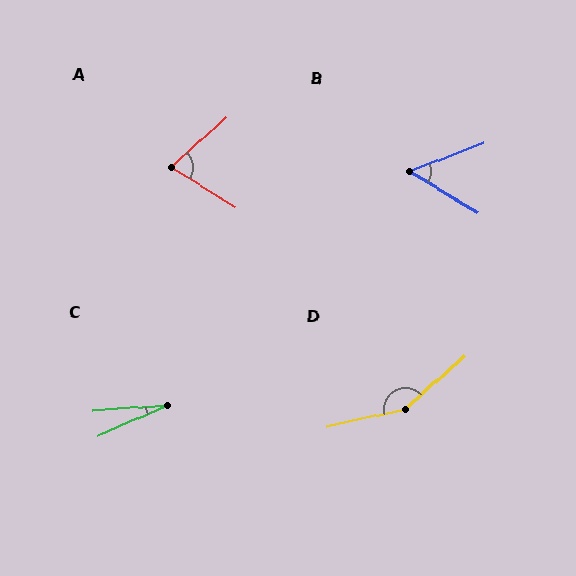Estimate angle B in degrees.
Approximately 52 degrees.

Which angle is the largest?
D, at approximately 150 degrees.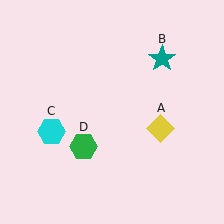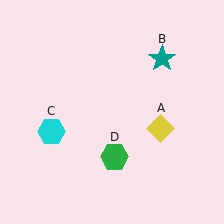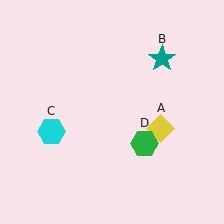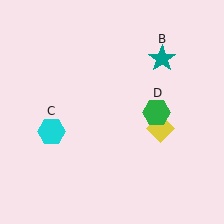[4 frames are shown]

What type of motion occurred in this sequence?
The green hexagon (object D) rotated counterclockwise around the center of the scene.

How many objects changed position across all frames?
1 object changed position: green hexagon (object D).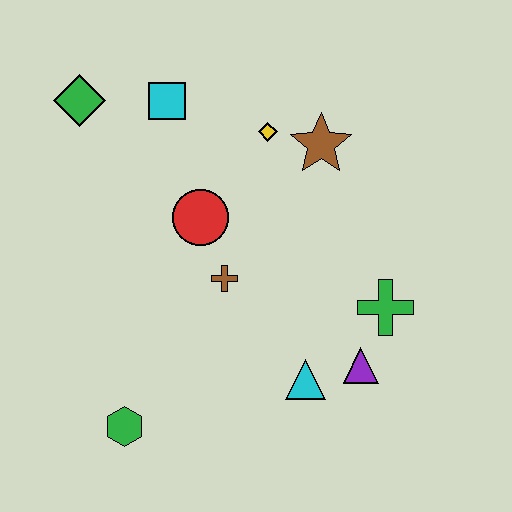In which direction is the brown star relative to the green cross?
The brown star is above the green cross.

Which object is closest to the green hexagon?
The brown cross is closest to the green hexagon.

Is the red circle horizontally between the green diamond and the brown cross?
Yes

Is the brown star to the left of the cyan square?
No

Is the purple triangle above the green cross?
No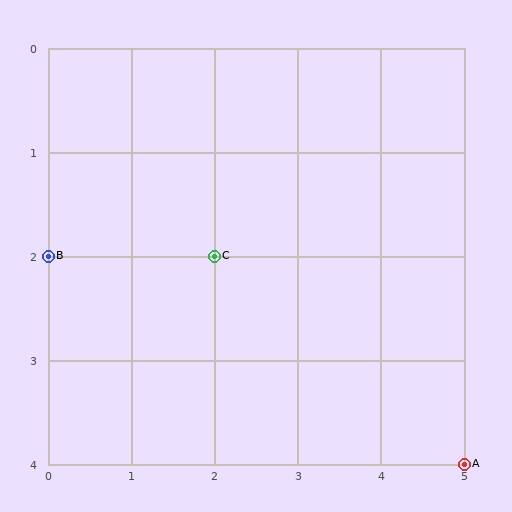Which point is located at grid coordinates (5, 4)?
Point A is at (5, 4).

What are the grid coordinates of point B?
Point B is at grid coordinates (0, 2).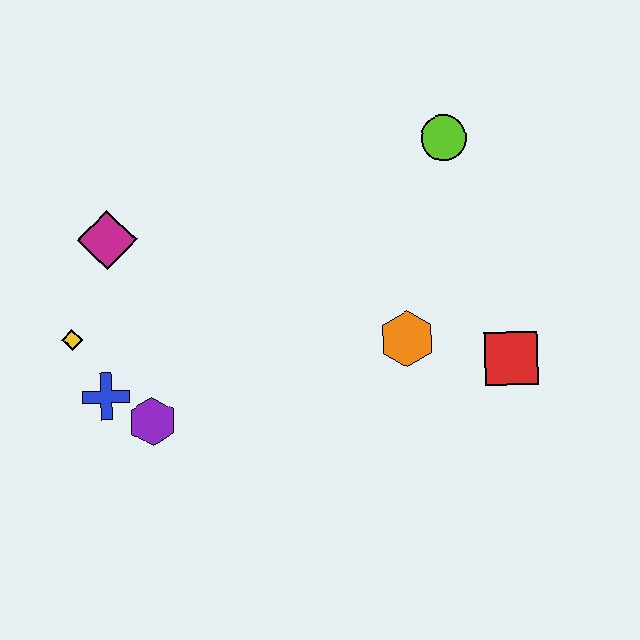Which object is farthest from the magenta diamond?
The red square is farthest from the magenta diamond.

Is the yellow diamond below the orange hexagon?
No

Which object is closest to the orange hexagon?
The red square is closest to the orange hexagon.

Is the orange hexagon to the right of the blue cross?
Yes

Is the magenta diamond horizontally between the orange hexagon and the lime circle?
No